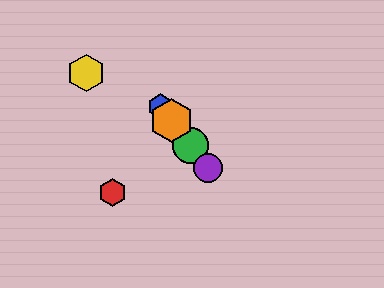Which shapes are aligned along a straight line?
The blue hexagon, the green circle, the purple circle, the orange hexagon are aligned along a straight line.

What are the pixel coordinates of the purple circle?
The purple circle is at (208, 168).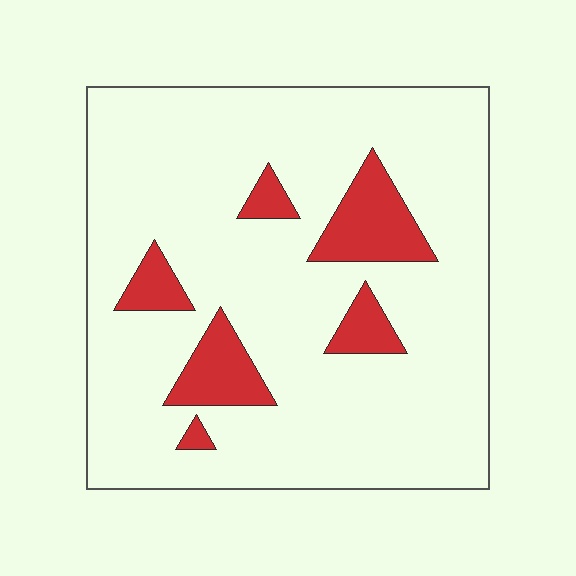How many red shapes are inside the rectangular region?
6.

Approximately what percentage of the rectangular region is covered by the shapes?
Approximately 15%.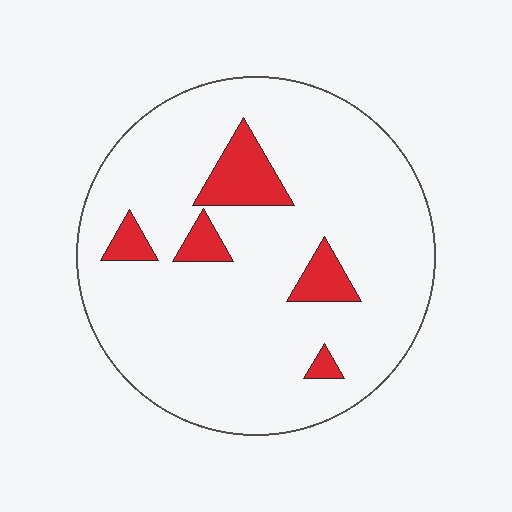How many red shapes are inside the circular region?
5.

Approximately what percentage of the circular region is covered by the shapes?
Approximately 10%.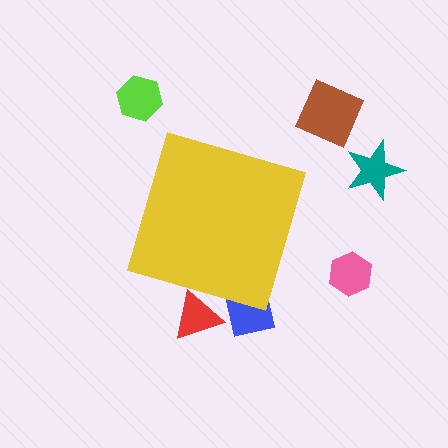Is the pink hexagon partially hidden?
No, the pink hexagon is fully visible.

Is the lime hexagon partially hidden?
No, the lime hexagon is fully visible.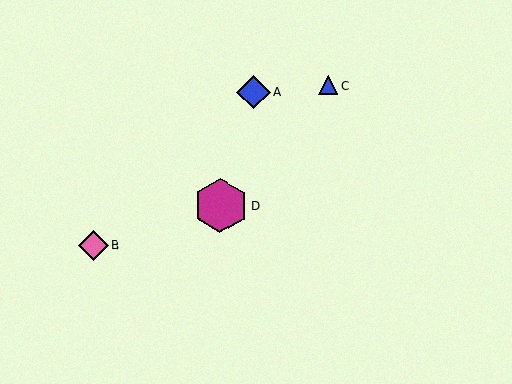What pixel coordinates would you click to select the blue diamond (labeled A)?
Click at (253, 92) to select the blue diamond A.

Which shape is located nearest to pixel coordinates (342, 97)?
The blue triangle (labeled C) at (328, 86) is nearest to that location.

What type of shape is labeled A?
Shape A is a blue diamond.